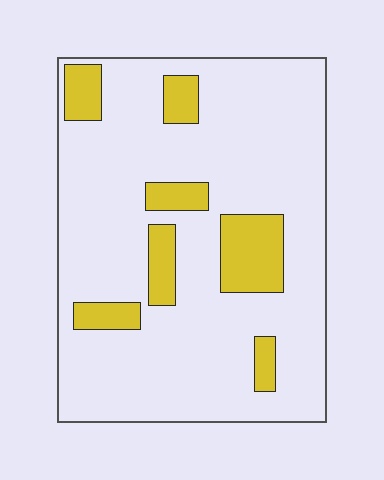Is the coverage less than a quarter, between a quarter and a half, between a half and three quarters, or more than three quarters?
Less than a quarter.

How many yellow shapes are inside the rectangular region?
7.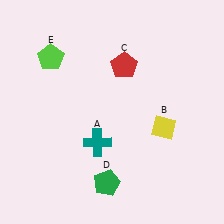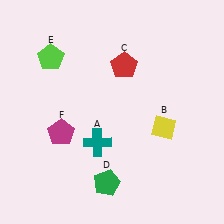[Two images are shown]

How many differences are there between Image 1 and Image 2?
There is 1 difference between the two images.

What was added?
A magenta pentagon (F) was added in Image 2.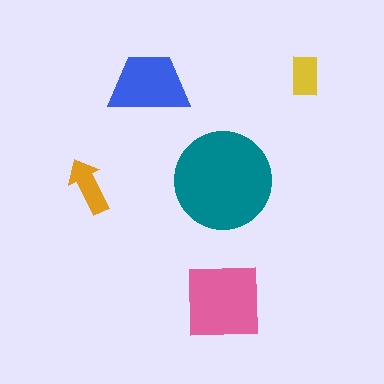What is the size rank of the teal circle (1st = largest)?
1st.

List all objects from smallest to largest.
The yellow rectangle, the orange arrow, the blue trapezoid, the pink square, the teal circle.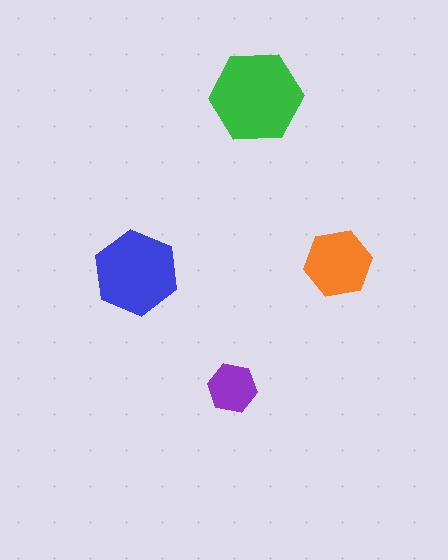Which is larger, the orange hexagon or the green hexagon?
The green one.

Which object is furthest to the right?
The orange hexagon is rightmost.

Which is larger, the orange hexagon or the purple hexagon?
The orange one.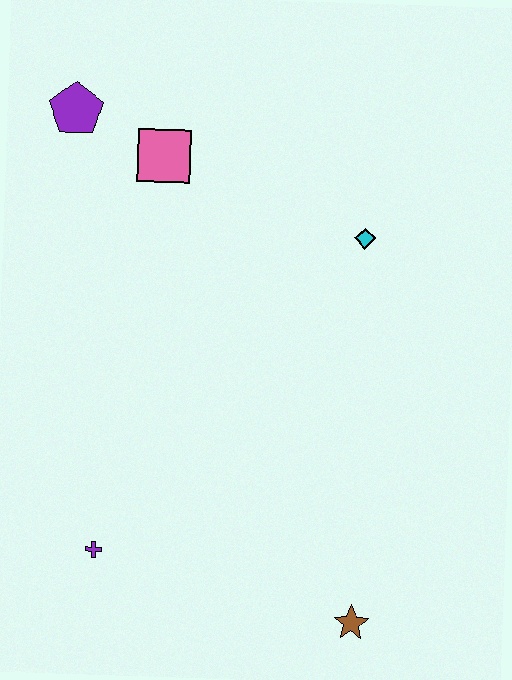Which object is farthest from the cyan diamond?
The purple cross is farthest from the cyan diamond.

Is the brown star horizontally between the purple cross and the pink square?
No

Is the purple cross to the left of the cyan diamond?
Yes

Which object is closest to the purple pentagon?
The pink square is closest to the purple pentagon.